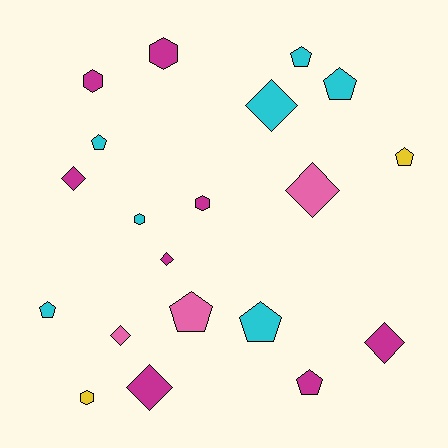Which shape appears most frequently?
Pentagon, with 8 objects.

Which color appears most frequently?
Magenta, with 8 objects.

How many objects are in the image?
There are 20 objects.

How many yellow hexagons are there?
There is 1 yellow hexagon.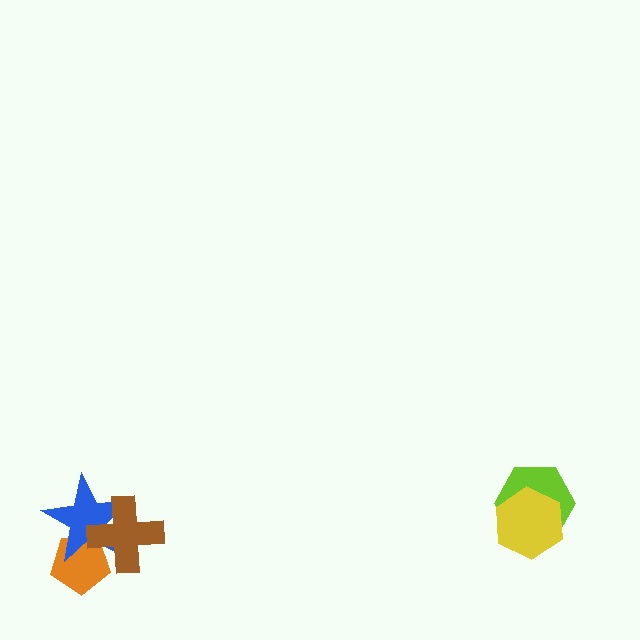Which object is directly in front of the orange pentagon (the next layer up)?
The blue star is directly in front of the orange pentagon.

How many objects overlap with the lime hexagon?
1 object overlaps with the lime hexagon.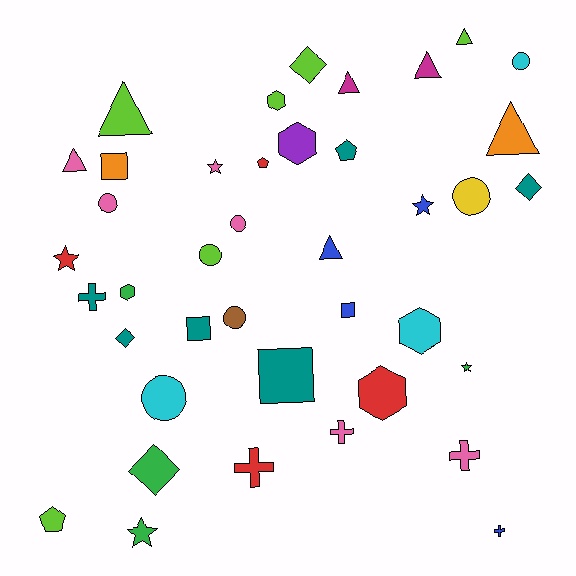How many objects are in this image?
There are 40 objects.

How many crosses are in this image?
There are 5 crosses.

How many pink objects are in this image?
There are 6 pink objects.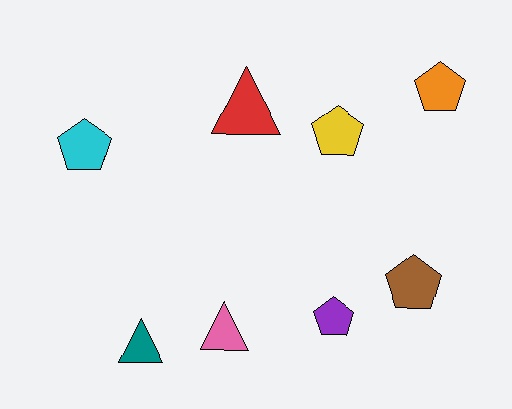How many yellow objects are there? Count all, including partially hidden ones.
There is 1 yellow object.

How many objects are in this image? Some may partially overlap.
There are 8 objects.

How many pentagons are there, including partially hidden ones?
There are 5 pentagons.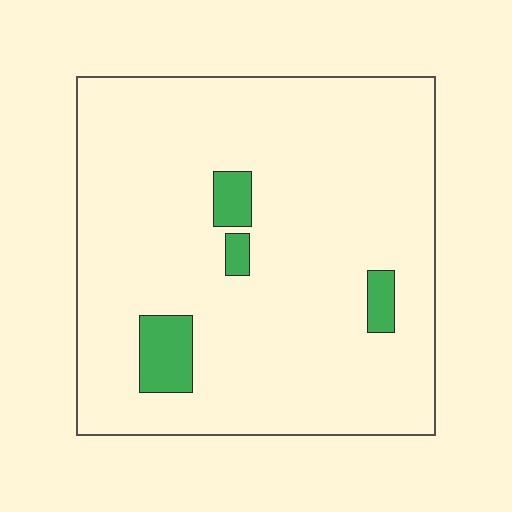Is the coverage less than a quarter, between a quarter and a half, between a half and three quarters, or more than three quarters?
Less than a quarter.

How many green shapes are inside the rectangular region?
4.